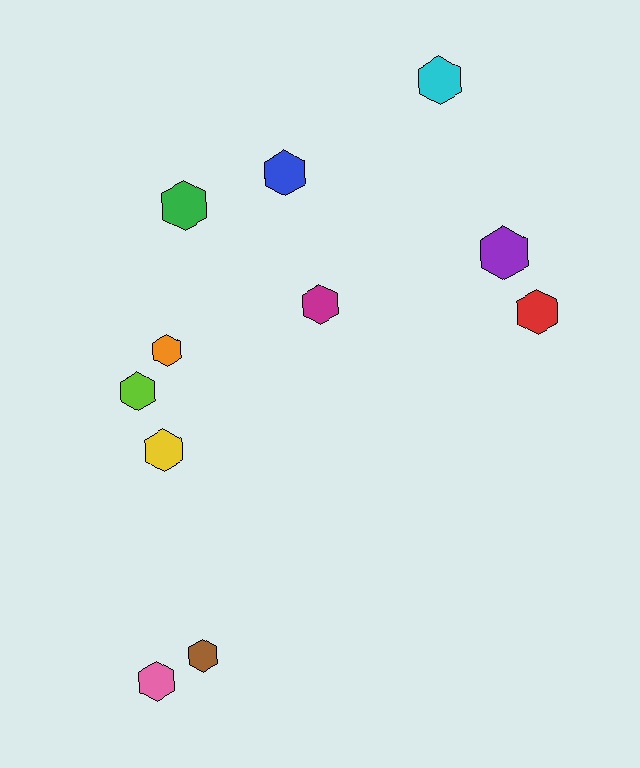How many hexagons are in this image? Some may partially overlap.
There are 11 hexagons.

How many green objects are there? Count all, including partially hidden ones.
There is 1 green object.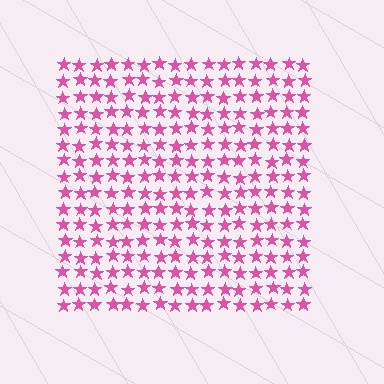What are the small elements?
The small elements are stars.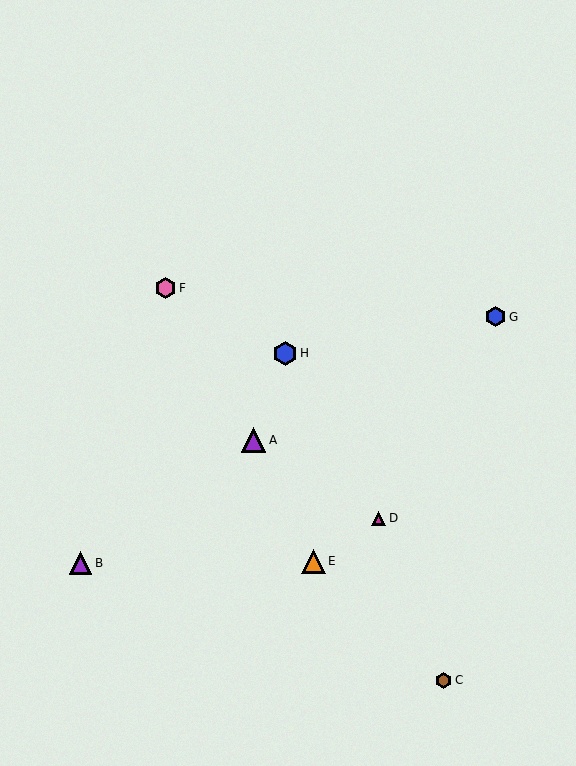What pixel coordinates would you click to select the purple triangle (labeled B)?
Click at (80, 563) to select the purple triangle B.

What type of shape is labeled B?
Shape B is a purple triangle.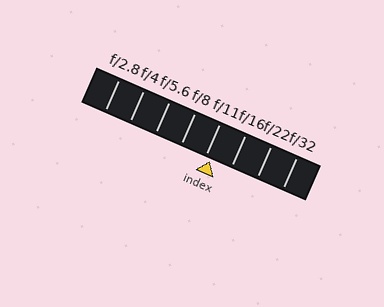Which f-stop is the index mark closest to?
The index mark is closest to f/11.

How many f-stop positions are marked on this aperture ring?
There are 8 f-stop positions marked.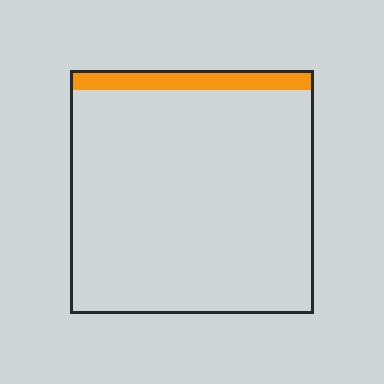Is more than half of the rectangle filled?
No.